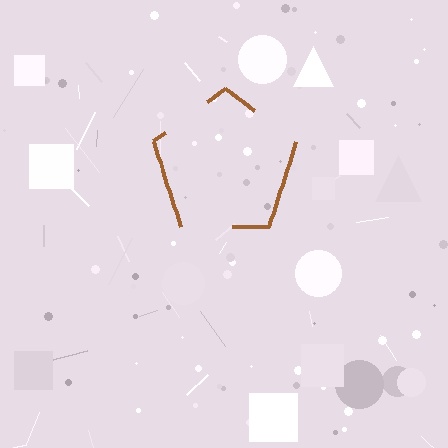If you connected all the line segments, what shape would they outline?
They would outline a pentagon.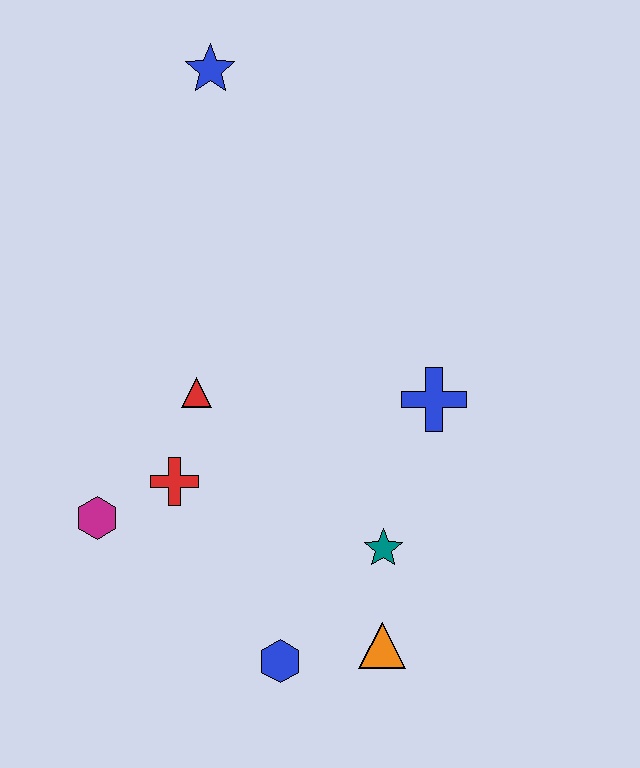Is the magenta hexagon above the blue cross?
No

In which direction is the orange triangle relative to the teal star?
The orange triangle is below the teal star.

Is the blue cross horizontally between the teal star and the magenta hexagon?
No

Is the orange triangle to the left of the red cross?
No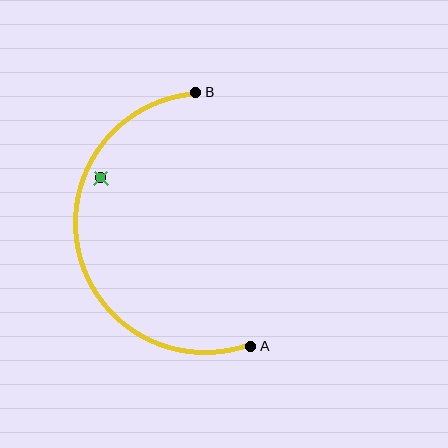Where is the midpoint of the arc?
The arc midpoint is the point on the curve farthest from the straight line joining A and B. It sits to the left of that line.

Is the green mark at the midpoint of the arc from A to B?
No — the green mark does not lie on the arc at all. It sits slightly inside the curve.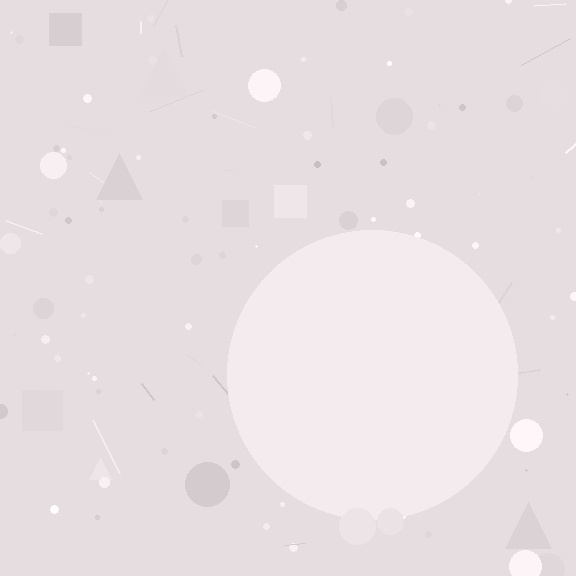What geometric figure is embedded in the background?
A circle is embedded in the background.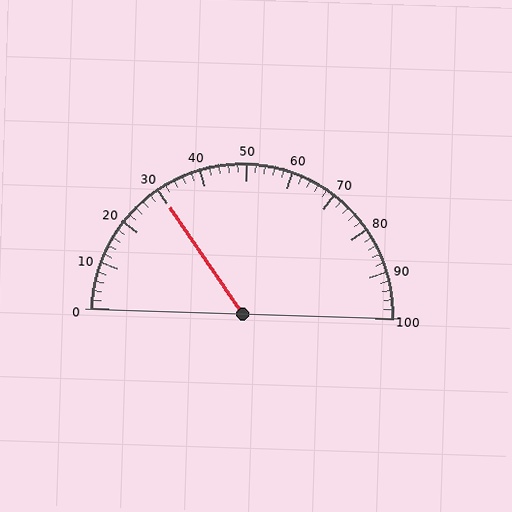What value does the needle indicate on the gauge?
The needle indicates approximately 30.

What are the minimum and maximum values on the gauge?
The gauge ranges from 0 to 100.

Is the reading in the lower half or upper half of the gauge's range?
The reading is in the lower half of the range (0 to 100).